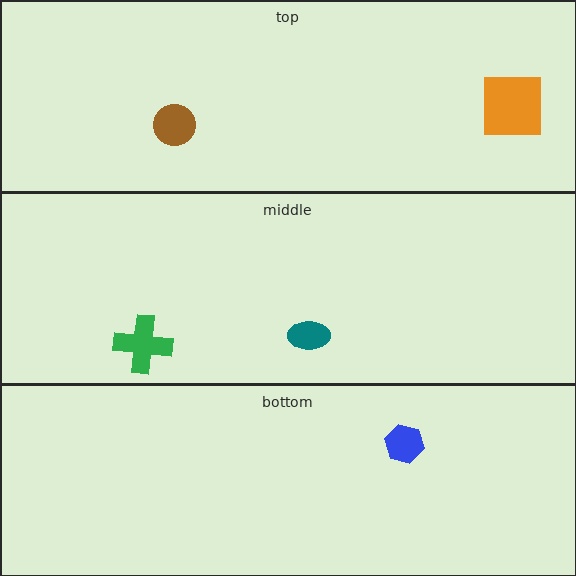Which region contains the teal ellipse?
The middle region.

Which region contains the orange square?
The top region.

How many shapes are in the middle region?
2.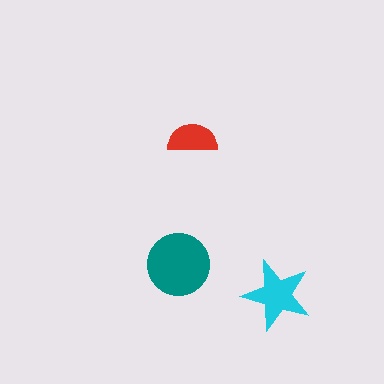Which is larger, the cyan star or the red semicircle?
The cyan star.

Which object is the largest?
The teal circle.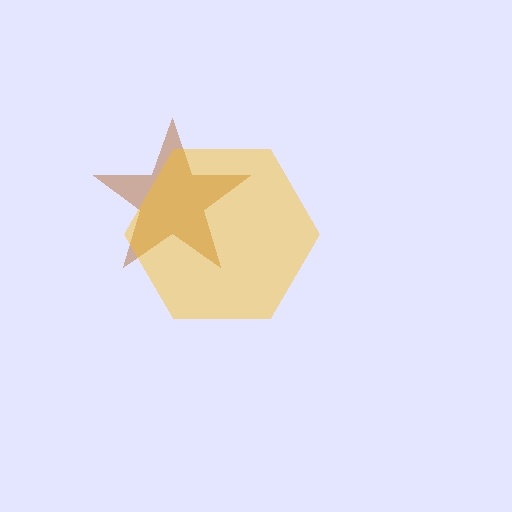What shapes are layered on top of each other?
The layered shapes are: a brown star, a yellow hexagon.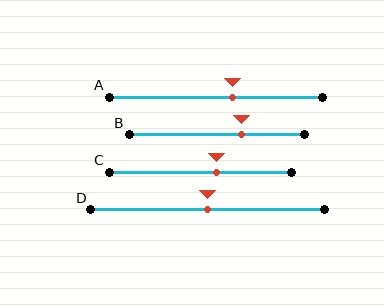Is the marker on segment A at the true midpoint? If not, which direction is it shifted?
No, the marker on segment A is shifted to the right by about 8% of the segment length.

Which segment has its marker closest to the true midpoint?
Segment D has its marker closest to the true midpoint.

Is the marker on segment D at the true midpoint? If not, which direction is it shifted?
Yes, the marker on segment D is at the true midpoint.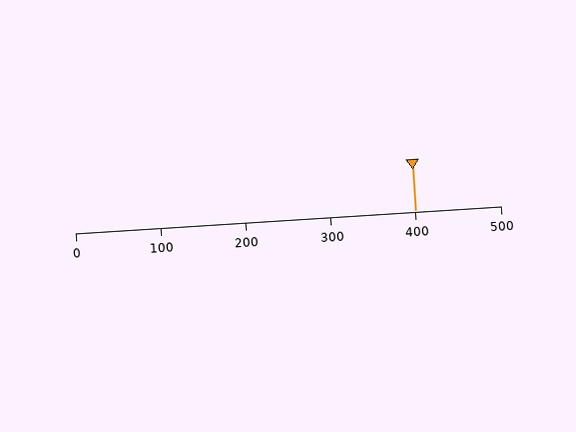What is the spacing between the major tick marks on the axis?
The major ticks are spaced 100 apart.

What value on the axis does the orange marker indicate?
The marker indicates approximately 400.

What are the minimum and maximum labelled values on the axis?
The axis runs from 0 to 500.